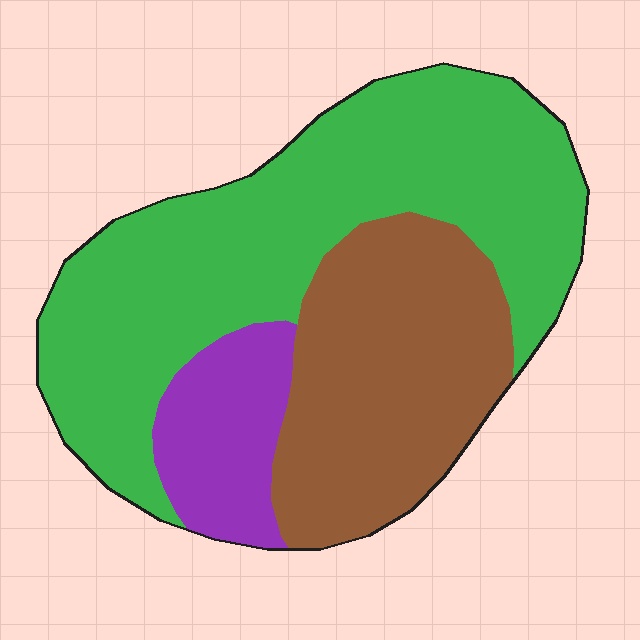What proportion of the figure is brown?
Brown covers roughly 30% of the figure.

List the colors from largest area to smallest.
From largest to smallest: green, brown, purple.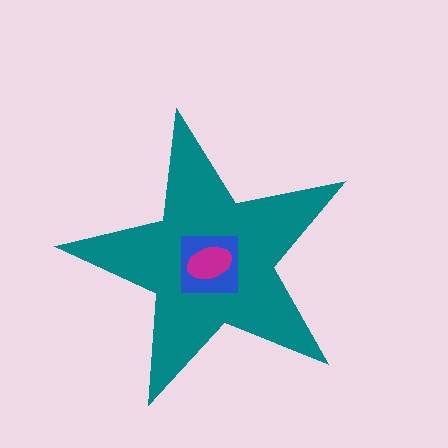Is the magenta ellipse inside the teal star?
Yes.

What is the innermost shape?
The magenta ellipse.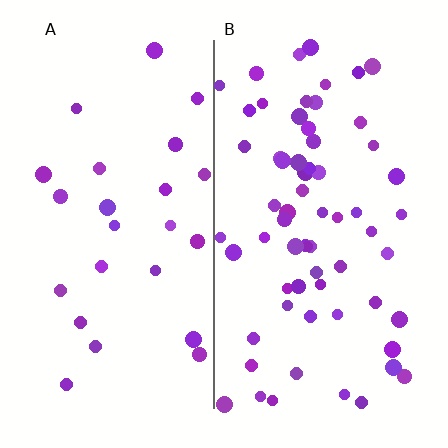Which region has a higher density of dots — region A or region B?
B (the right).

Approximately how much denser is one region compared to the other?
Approximately 2.6× — region B over region A.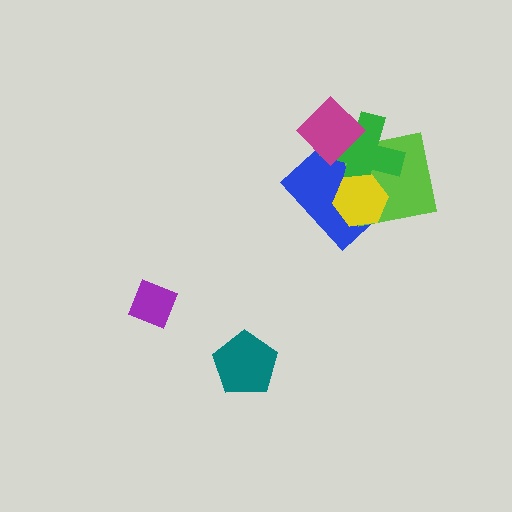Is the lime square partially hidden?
Yes, it is partially covered by another shape.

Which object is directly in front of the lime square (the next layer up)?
The green cross is directly in front of the lime square.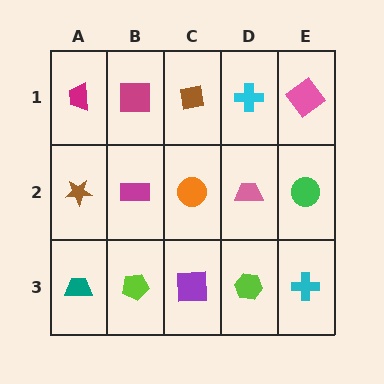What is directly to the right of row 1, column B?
A brown square.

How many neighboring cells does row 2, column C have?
4.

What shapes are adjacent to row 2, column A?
A magenta trapezoid (row 1, column A), a teal trapezoid (row 3, column A), a magenta rectangle (row 2, column B).